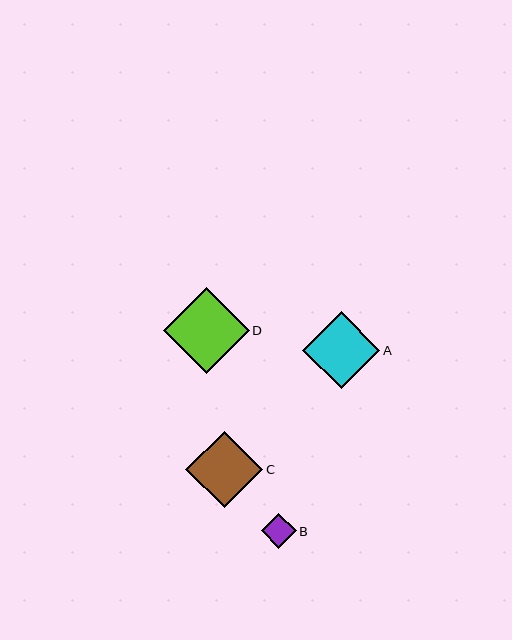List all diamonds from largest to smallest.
From largest to smallest: D, A, C, B.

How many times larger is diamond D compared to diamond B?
Diamond D is approximately 2.5 times the size of diamond B.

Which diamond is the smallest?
Diamond B is the smallest with a size of approximately 35 pixels.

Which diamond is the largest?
Diamond D is the largest with a size of approximately 86 pixels.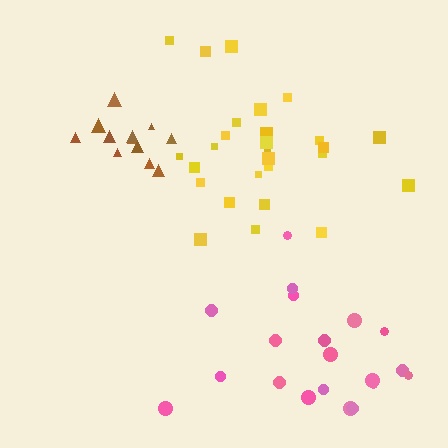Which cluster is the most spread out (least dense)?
Pink.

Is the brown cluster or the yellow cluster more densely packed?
Brown.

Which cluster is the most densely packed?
Brown.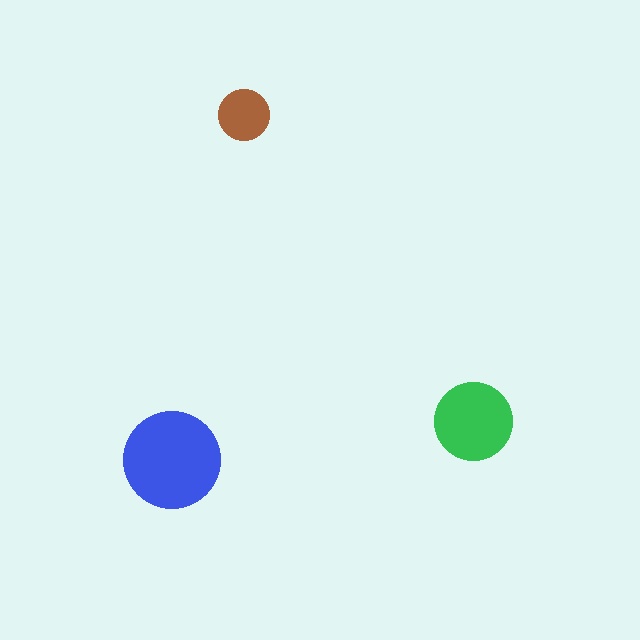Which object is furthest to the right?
The green circle is rightmost.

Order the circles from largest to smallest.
the blue one, the green one, the brown one.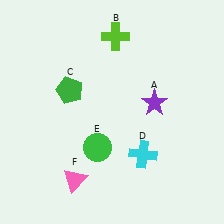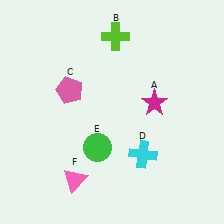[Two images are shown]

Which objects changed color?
A changed from purple to magenta. C changed from green to pink.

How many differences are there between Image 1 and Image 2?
There are 2 differences between the two images.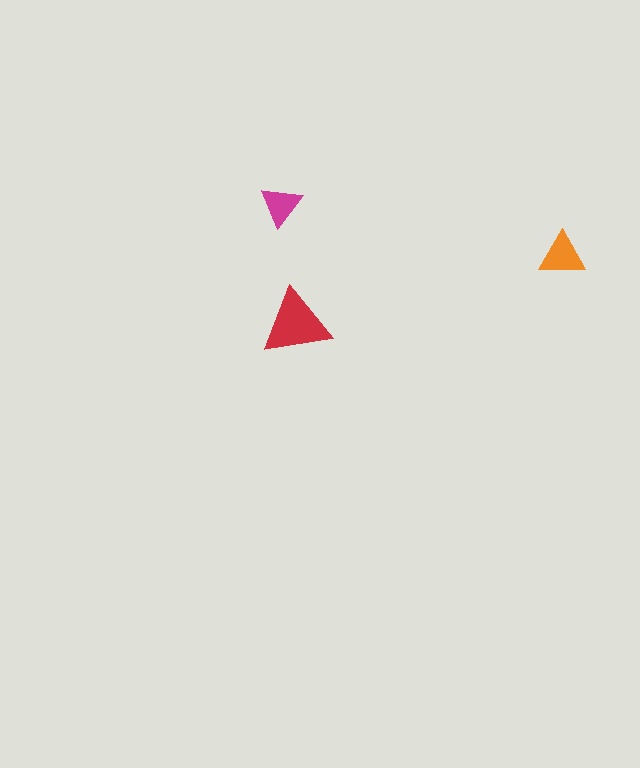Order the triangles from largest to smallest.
the red one, the orange one, the magenta one.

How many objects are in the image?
There are 3 objects in the image.